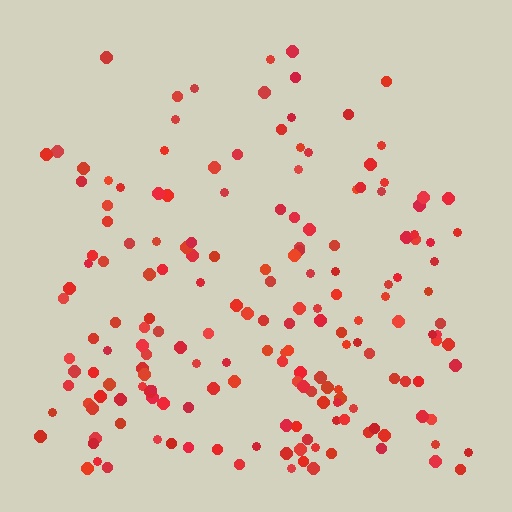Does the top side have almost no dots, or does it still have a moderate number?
Still a moderate number, just noticeably fewer than the bottom.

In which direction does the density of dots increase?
From top to bottom, with the bottom side densest.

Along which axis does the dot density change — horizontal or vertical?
Vertical.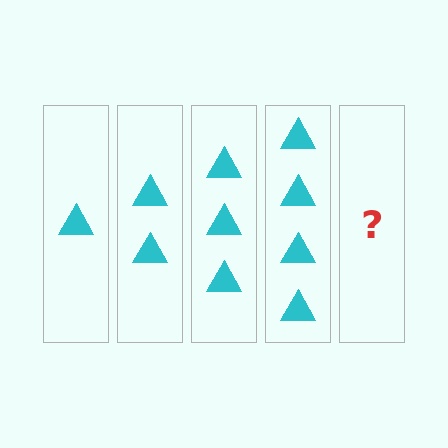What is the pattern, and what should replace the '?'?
The pattern is that each step adds one more triangle. The '?' should be 5 triangles.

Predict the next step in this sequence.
The next step is 5 triangles.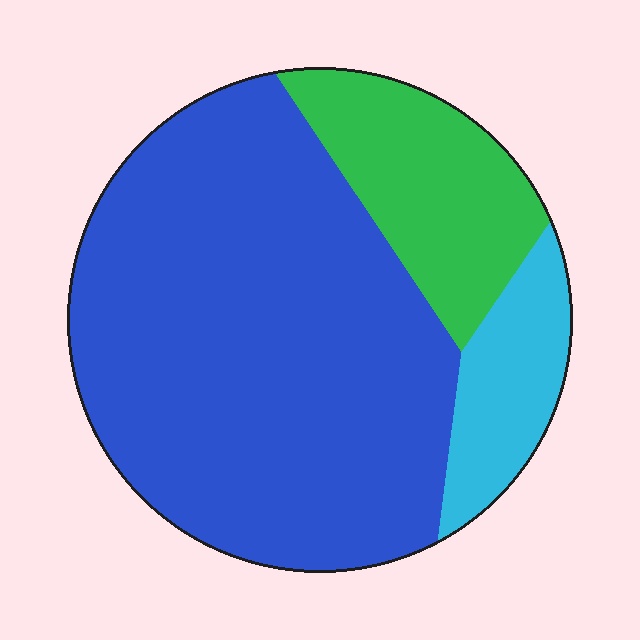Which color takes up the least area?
Cyan, at roughly 10%.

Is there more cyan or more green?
Green.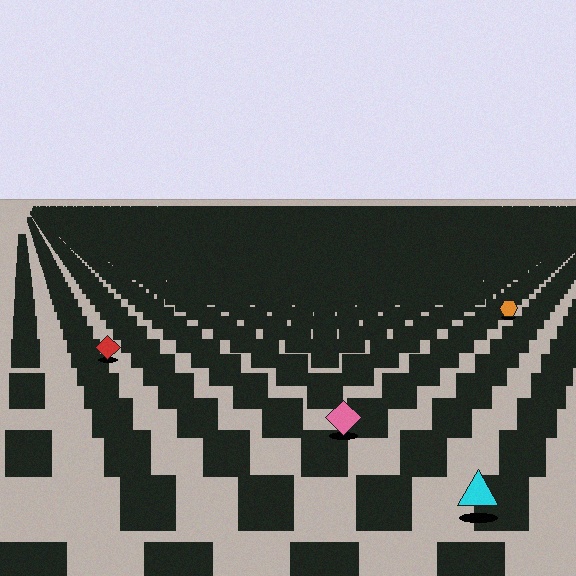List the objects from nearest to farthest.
From nearest to farthest: the cyan triangle, the pink diamond, the red diamond, the orange hexagon.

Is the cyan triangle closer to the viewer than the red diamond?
Yes. The cyan triangle is closer — you can tell from the texture gradient: the ground texture is coarser near it.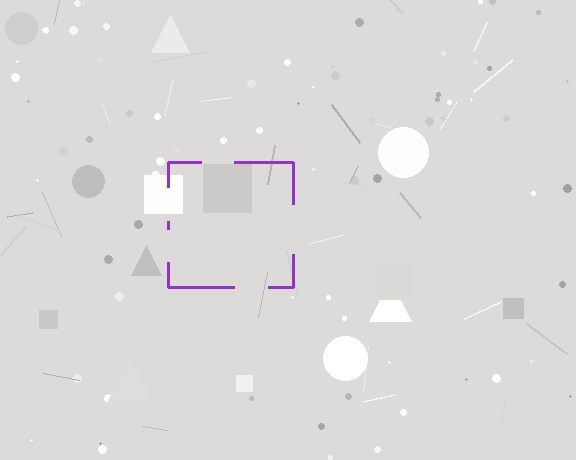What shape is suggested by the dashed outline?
The dashed outline suggests a square.